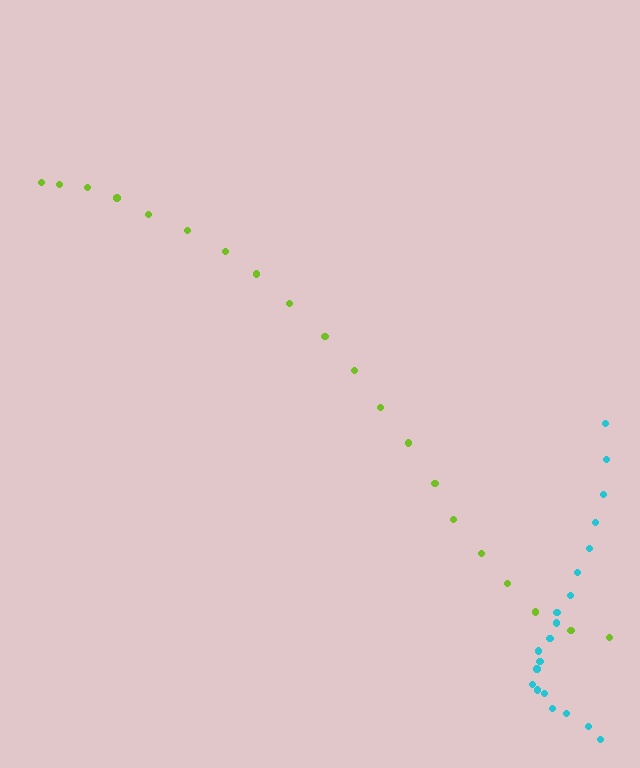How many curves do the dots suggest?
There are 2 distinct paths.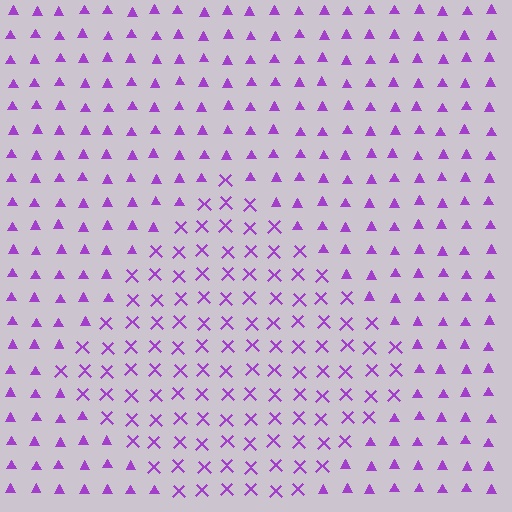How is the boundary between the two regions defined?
The boundary is defined by a change in element shape: X marks inside vs. triangles outside. All elements share the same color and spacing.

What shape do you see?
I see a diamond.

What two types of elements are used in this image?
The image uses X marks inside the diamond region and triangles outside it.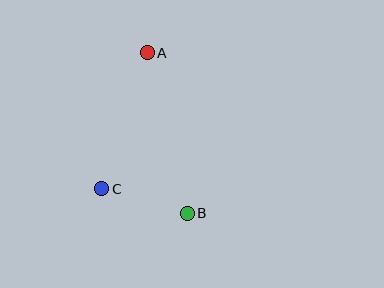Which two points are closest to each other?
Points B and C are closest to each other.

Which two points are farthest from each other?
Points A and B are farthest from each other.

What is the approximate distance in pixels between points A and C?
The distance between A and C is approximately 143 pixels.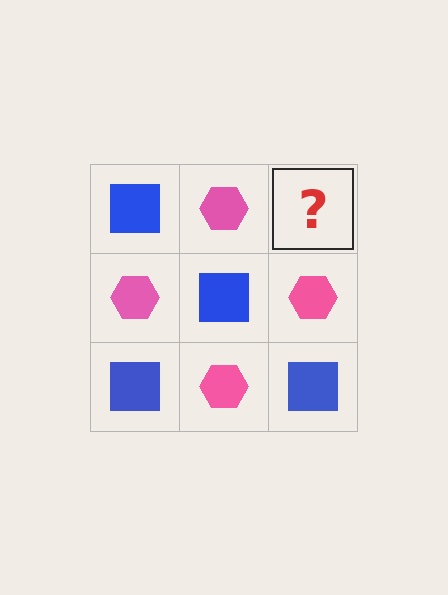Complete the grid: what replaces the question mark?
The question mark should be replaced with a blue square.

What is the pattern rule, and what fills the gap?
The rule is that it alternates blue square and pink hexagon in a checkerboard pattern. The gap should be filled with a blue square.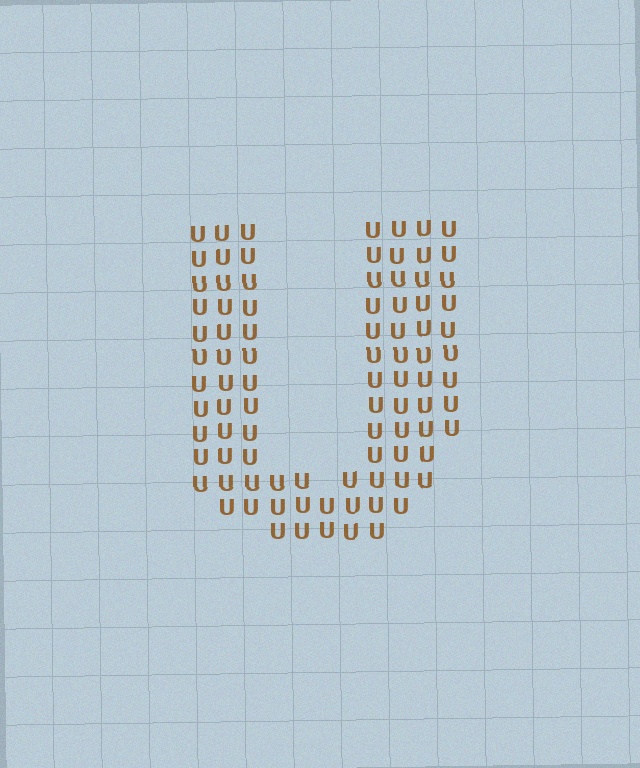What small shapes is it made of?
It is made of small letter U's.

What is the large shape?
The large shape is the letter U.